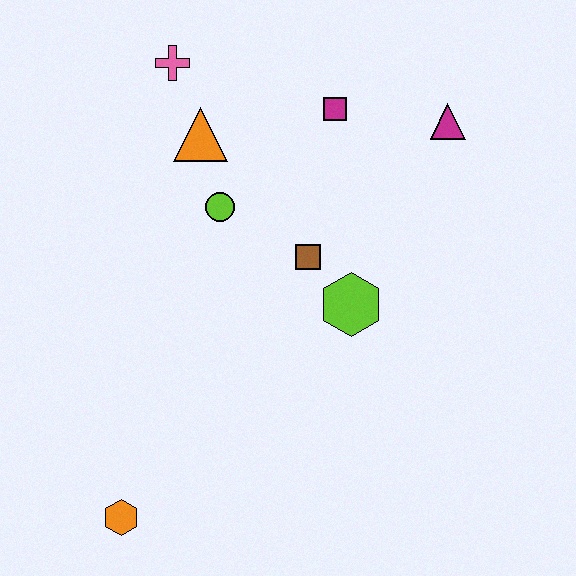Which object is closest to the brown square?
The lime hexagon is closest to the brown square.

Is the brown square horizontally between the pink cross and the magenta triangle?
Yes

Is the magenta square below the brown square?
No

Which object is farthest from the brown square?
The orange hexagon is farthest from the brown square.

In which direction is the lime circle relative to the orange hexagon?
The lime circle is above the orange hexagon.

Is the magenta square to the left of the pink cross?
No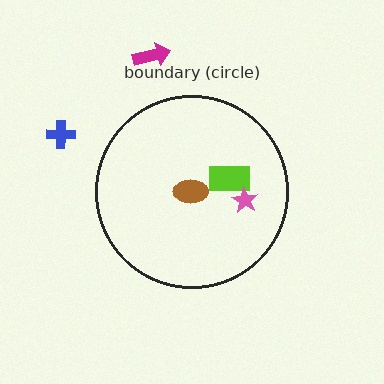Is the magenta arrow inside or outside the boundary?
Outside.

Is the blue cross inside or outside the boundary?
Outside.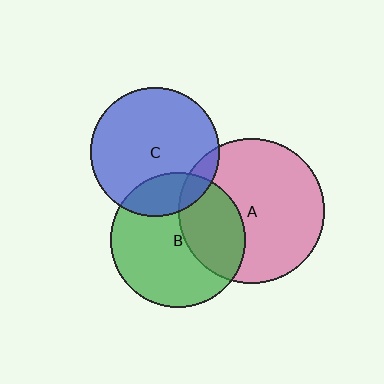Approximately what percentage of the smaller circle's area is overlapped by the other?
Approximately 10%.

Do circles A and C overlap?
Yes.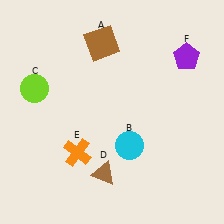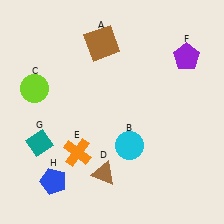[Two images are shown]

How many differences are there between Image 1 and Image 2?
There are 2 differences between the two images.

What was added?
A teal diamond (G), a blue pentagon (H) were added in Image 2.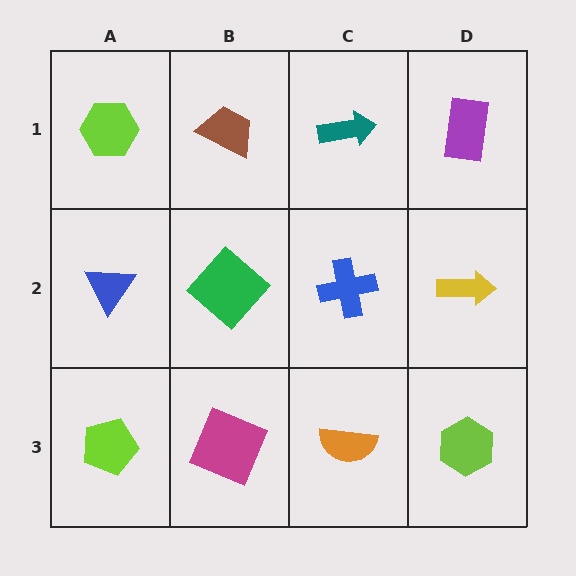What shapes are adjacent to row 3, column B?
A green diamond (row 2, column B), a lime pentagon (row 3, column A), an orange semicircle (row 3, column C).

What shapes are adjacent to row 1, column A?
A blue triangle (row 2, column A), a brown trapezoid (row 1, column B).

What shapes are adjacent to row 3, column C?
A blue cross (row 2, column C), a magenta square (row 3, column B), a lime hexagon (row 3, column D).